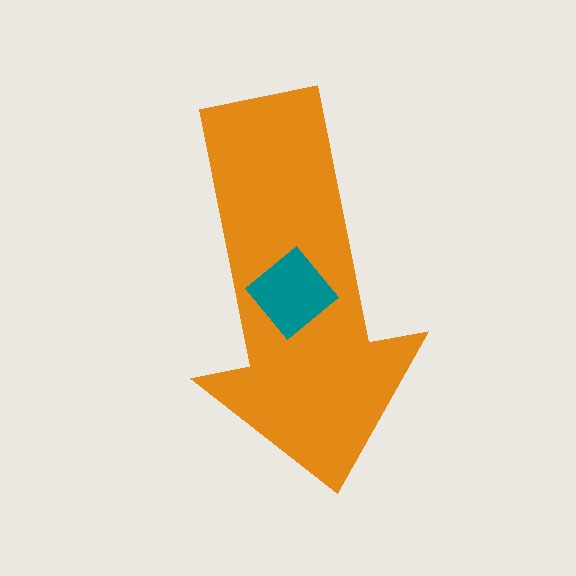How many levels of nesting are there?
2.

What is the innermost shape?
The teal diamond.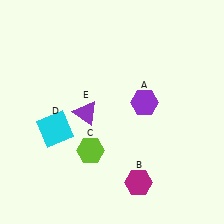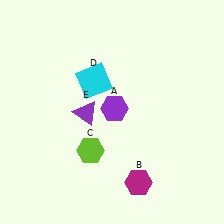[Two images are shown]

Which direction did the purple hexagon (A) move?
The purple hexagon (A) moved left.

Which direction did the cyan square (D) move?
The cyan square (D) moved up.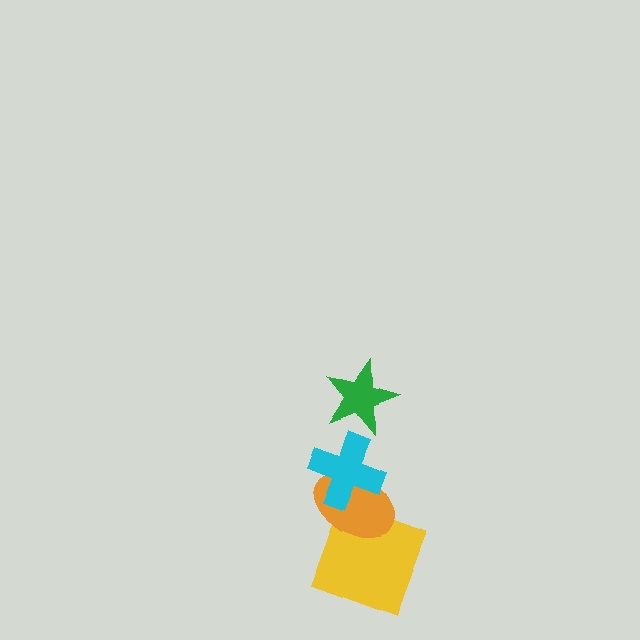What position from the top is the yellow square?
The yellow square is 4th from the top.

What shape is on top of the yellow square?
The orange ellipse is on top of the yellow square.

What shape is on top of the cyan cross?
The green star is on top of the cyan cross.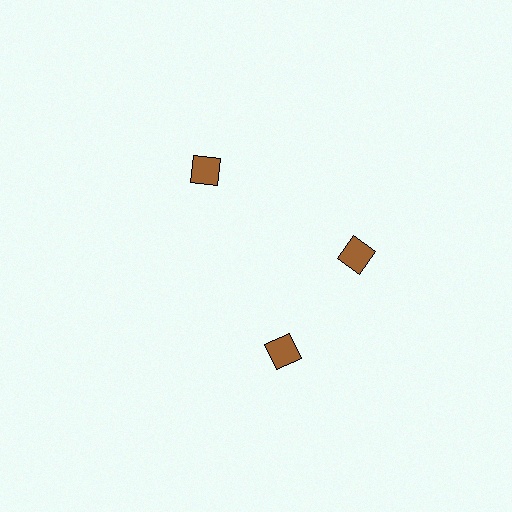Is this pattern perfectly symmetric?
No. The 3 brown diamonds are arranged in a ring, but one element near the 7 o'clock position is rotated out of alignment along the ring, breaking the 3-fold rotational symmetry.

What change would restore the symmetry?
The symmetry would be restored by rotating it back into even spacing with its neighbors so that all 3 diamonds sit at equal angles and equal distance from the center.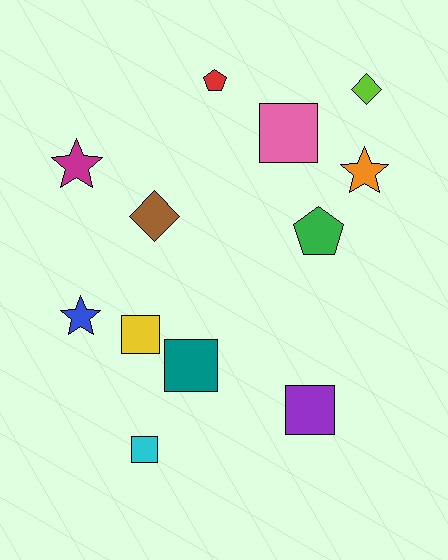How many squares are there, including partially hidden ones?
There are 5 squares.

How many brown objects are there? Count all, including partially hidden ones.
There is 1 brown object.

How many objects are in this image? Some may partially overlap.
There are 12 objects.